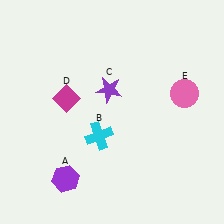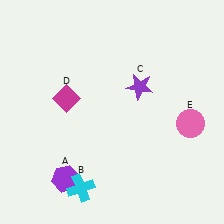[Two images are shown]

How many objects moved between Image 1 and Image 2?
3 objects moved between the two images.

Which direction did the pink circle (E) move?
The pink circle (E) moved down.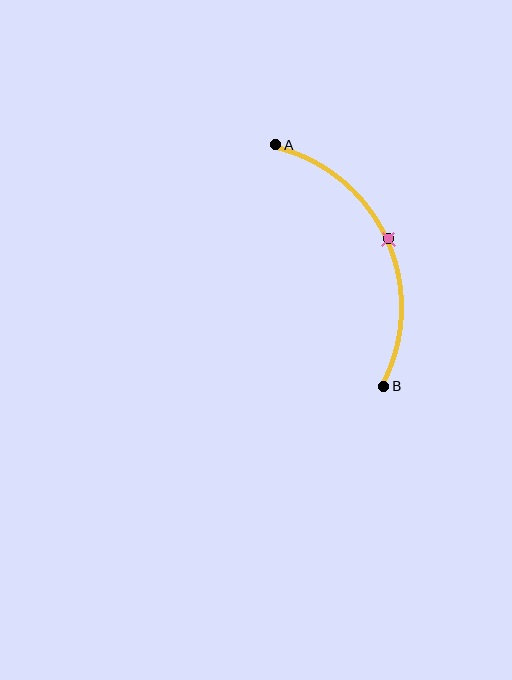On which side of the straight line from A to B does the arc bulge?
The arc bulges to the right of the straight line connecting A and B.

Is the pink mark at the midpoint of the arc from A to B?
Yes. The pink mark lies on the arc at equal arc-length from both A and B — it is the arc midpoint.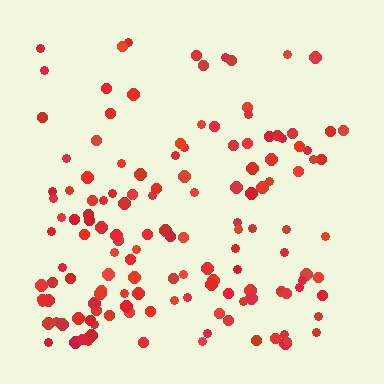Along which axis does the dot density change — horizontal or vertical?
Vertical.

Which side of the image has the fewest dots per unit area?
The top.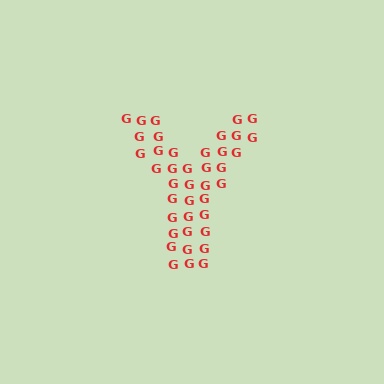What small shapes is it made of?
It is made of small letter G's.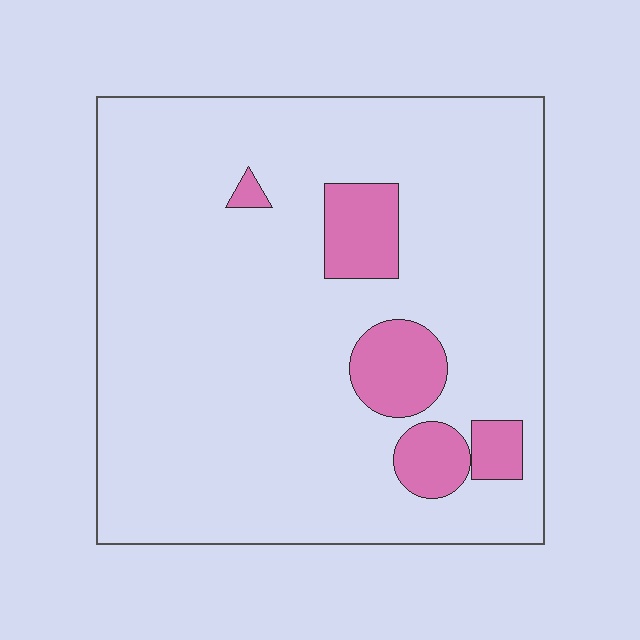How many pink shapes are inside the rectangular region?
5.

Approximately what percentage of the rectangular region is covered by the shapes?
Approximately 10%.